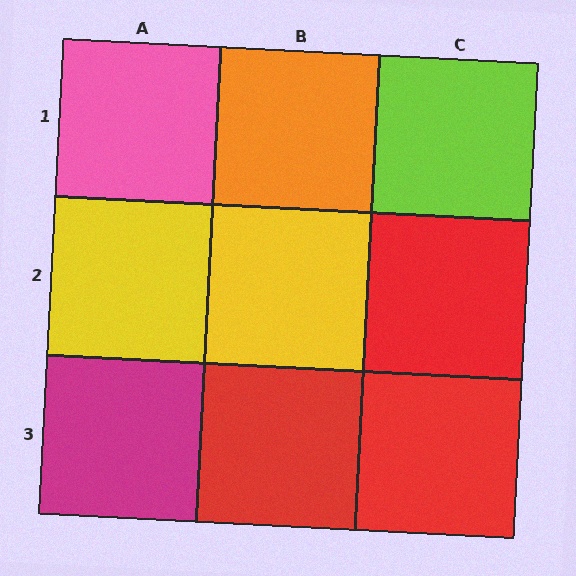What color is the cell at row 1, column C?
Lime.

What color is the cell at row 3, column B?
Red.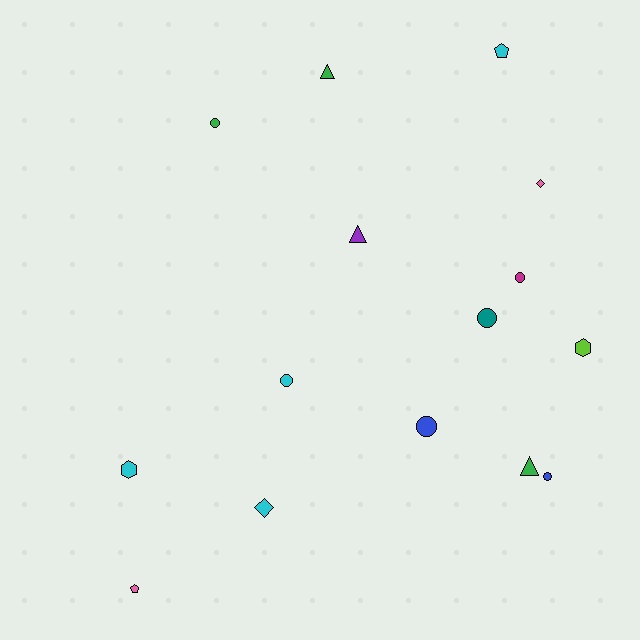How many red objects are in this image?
There are no red objects.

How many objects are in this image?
There are 15 objects.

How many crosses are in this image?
There are no crosses.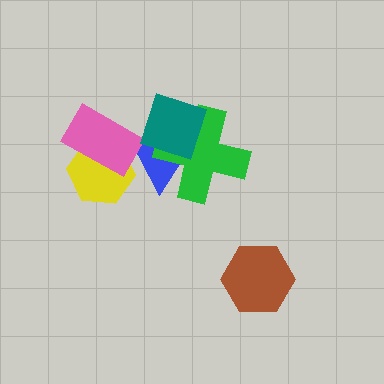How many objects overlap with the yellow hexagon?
2 objects overlap with the yellow hexagon.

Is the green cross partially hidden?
Yes, it is partially covered by another shape.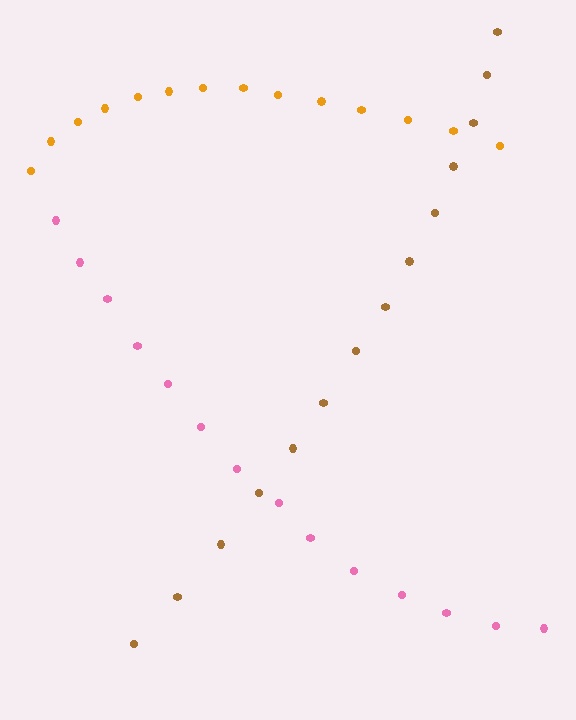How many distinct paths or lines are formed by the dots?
There are 3 distinct paths.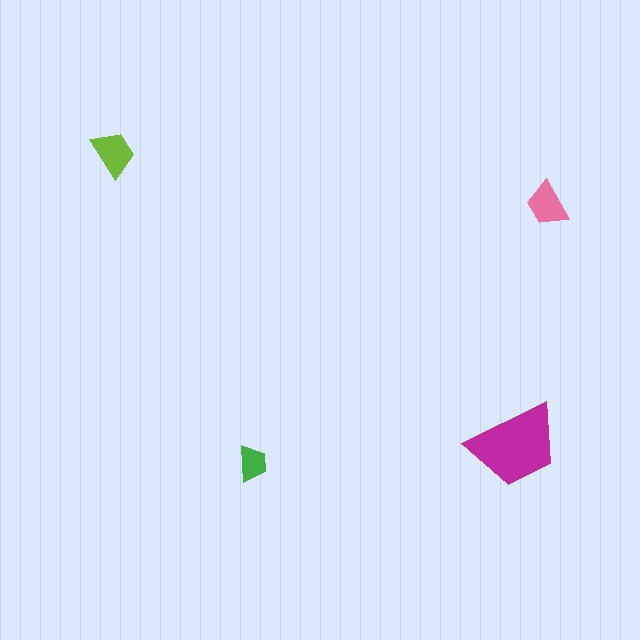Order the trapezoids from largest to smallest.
the magenta one, the lime one, the pink one, the green one.